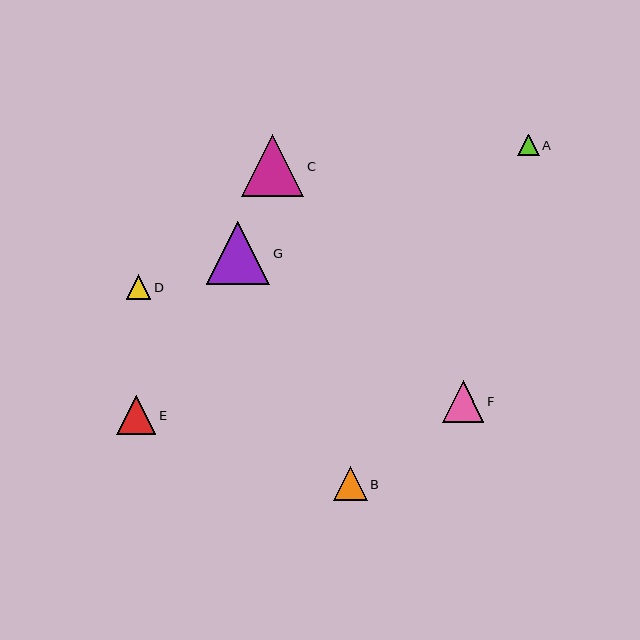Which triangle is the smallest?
Triangle A is the smallest with a size of approximately 21 pixels.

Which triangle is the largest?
Triangle G is the largest with a size of approximately 63 pixels.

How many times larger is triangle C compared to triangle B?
Triangle C is approximately 1.8 times the size of triangle B.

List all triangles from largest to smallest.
From largest to smallest: G, C, F, E, B, D, A.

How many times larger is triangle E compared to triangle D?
Triangle E is approximately 1.6 times the size of triangle D.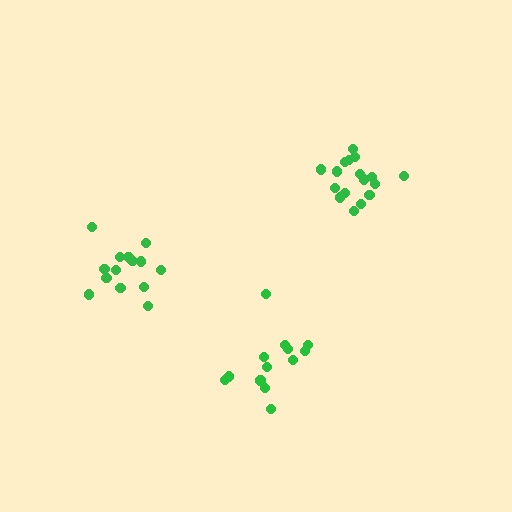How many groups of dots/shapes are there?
There are 3 groups.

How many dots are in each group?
Group 1: 17 dots, Group 2: 14 dots, Group 3: 13 dots (44 total).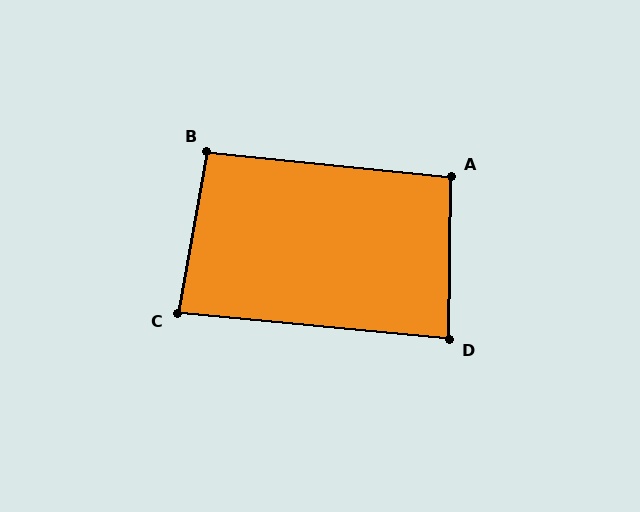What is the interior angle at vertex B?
Approximately 95 degrees (approximately right).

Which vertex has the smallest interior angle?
C, at approximately 85 degrees.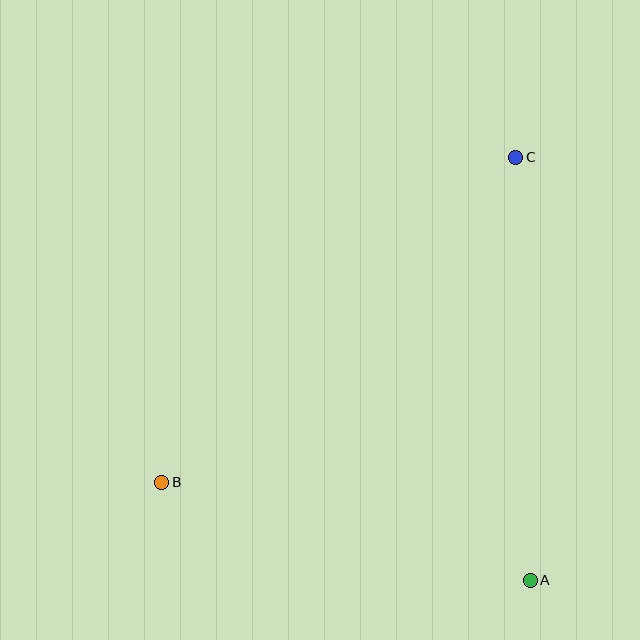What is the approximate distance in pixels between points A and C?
The distance between A and C is approximately 423 pixels.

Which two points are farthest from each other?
Points B and C are farthest from each other.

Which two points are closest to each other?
Points A and B are closest to each other.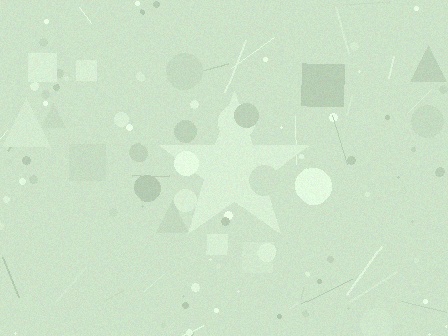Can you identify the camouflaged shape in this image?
The camouflaged shape is a star.